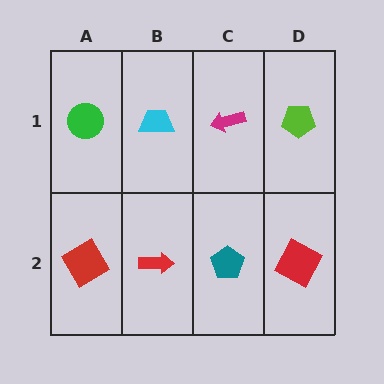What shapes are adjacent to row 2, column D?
A lime pentagon (row 1, column D), a teal pentagon (row 2, column C).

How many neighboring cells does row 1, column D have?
2.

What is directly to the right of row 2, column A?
A red arrow.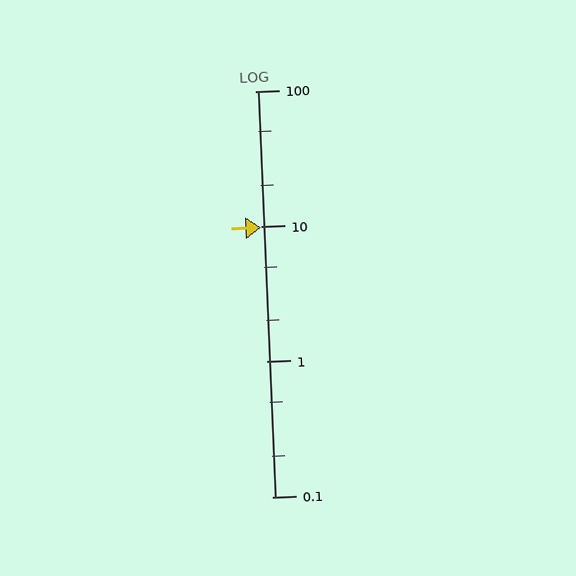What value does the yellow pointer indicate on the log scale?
The pointer indicates approximately 9.8.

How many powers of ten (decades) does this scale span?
The scale spans 3 decades, from 0.1 to 100.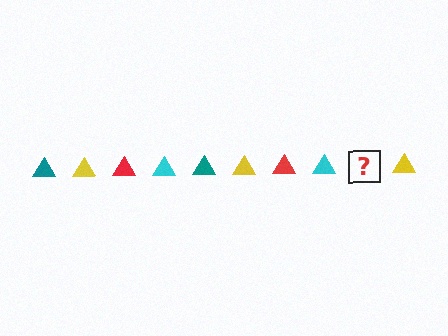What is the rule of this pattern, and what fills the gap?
The rule is that the pattern cycles through teal, yellow, red, cyan triangles. The gap should be filled with a teal triangle.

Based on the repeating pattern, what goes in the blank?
The blank should be a teal triangle.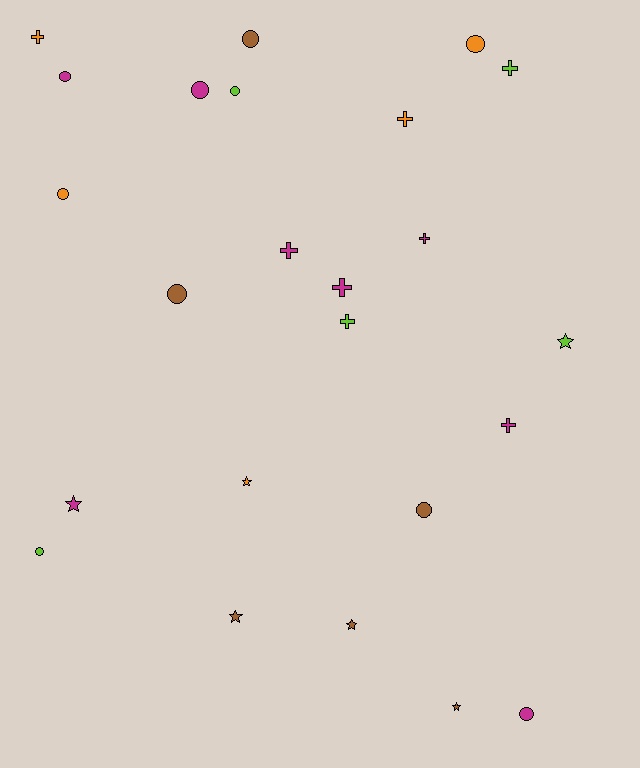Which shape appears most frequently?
Circle, with 10 objects.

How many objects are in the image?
There are 24 objects.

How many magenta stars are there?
There is 1 magenta star.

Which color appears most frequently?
Magenta, with 8 objects.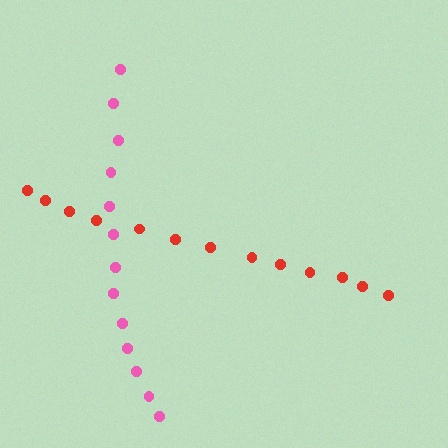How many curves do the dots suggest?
There are 2 distinct paths.